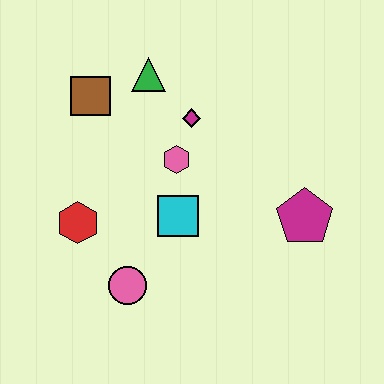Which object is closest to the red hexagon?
The pink circle is closest to the red hexagon.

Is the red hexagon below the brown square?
Yes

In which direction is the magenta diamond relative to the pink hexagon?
The magenta diamond is above the pink hexagon.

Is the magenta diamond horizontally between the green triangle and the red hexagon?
No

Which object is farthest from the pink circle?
The green triangle is farthest from the pink circle.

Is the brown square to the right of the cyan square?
No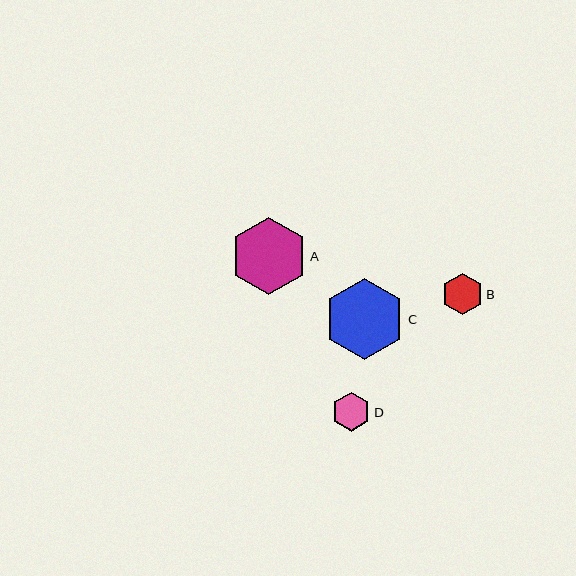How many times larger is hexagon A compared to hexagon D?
Hexagon A is approximately 2.0 times the size of hexagon D.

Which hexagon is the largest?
Hexagon C is the largest with a size of approximately 81 pixels.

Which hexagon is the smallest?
Hexagon D is the smallest with a size of approximately 39 pixels.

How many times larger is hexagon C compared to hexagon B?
Hexagon C is approximately 2.0 times the size of hexagon B.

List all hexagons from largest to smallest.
From largest to smallest: C, A, B, D.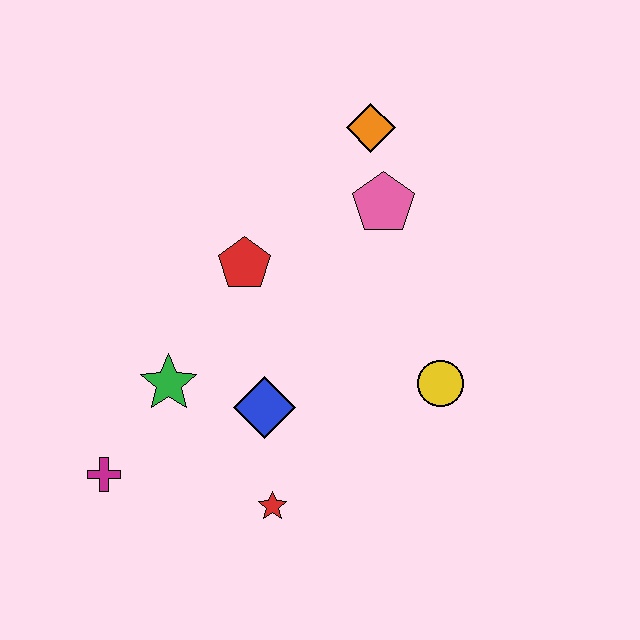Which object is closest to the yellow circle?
The blue diamond is closest to the yellow circle.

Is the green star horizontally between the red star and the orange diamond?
No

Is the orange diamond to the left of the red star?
No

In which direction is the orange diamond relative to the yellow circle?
The orange diamond is above the yellow circle.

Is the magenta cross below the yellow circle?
Yes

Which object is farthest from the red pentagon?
The magenta cross is farthest from the red pentagon.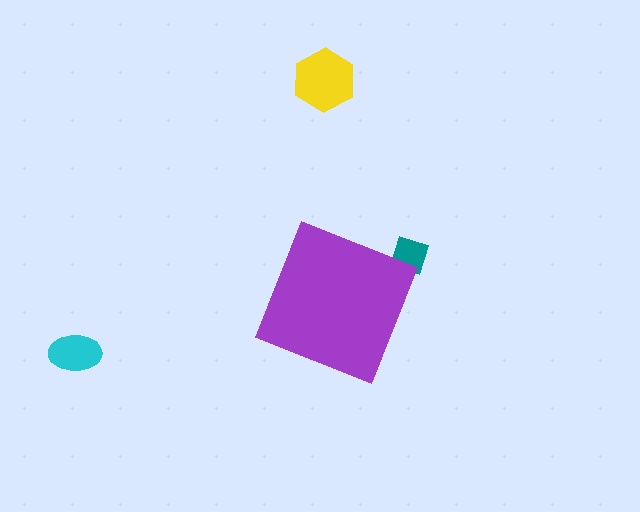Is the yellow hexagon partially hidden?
No, the yellow hexagon is fully visible.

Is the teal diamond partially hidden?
Yes, the teal diamond is partially hidden behind the purple diamond.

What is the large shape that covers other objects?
A purple diamond.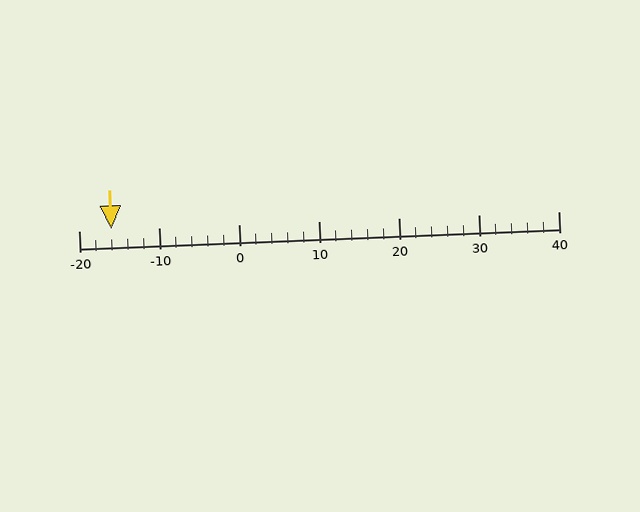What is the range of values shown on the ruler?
The ruler shows values from -20 to 40.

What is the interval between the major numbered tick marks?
The major tick marks are spaced 10 units apart.